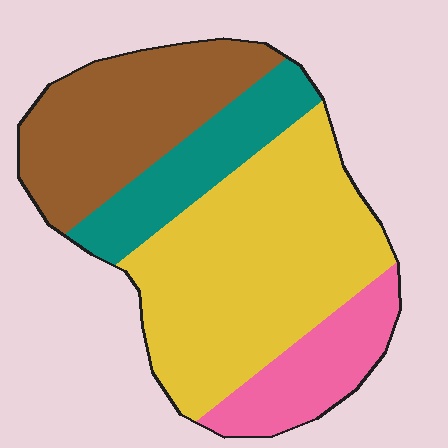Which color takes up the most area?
Yellow, at roughly 45%.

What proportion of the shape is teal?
Teal covers around 15% of the shape.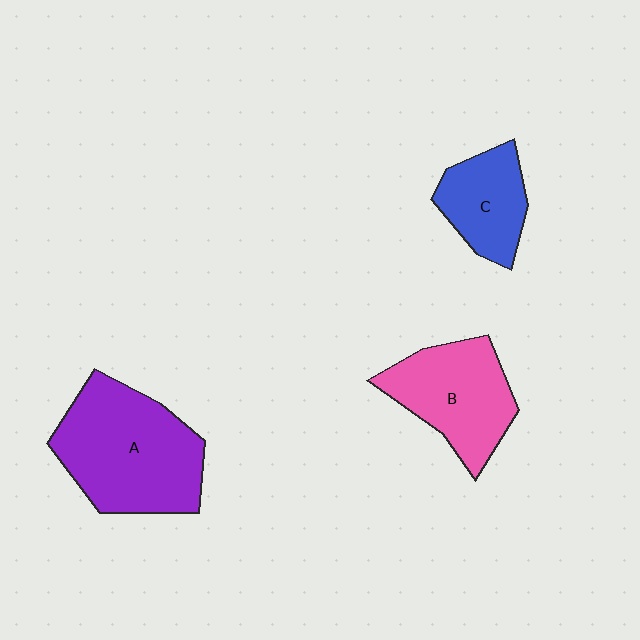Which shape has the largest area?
Shape A (purple).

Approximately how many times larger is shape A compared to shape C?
Approximately 2.0 times.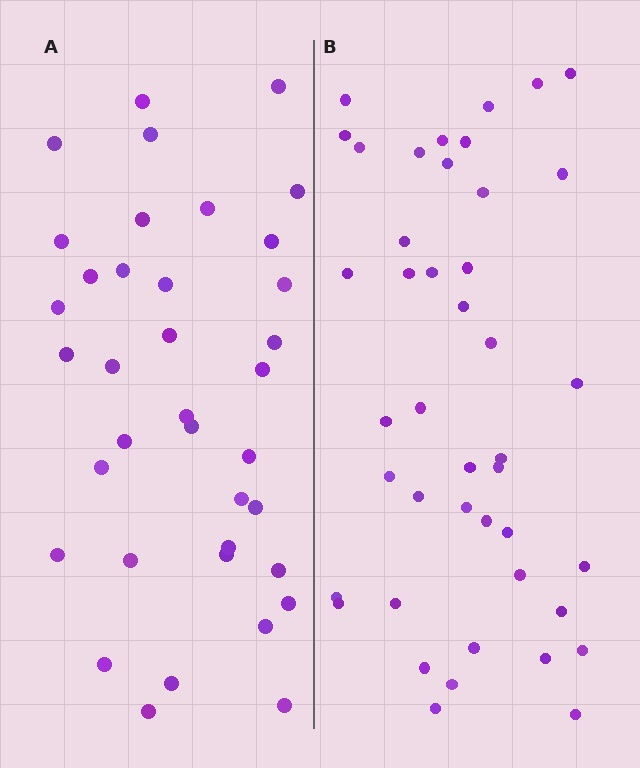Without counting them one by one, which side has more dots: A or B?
Region B (the right region) has more dots.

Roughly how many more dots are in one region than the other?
Region B has about 6 more dots than region A.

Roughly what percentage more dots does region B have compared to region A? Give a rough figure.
About 15% more.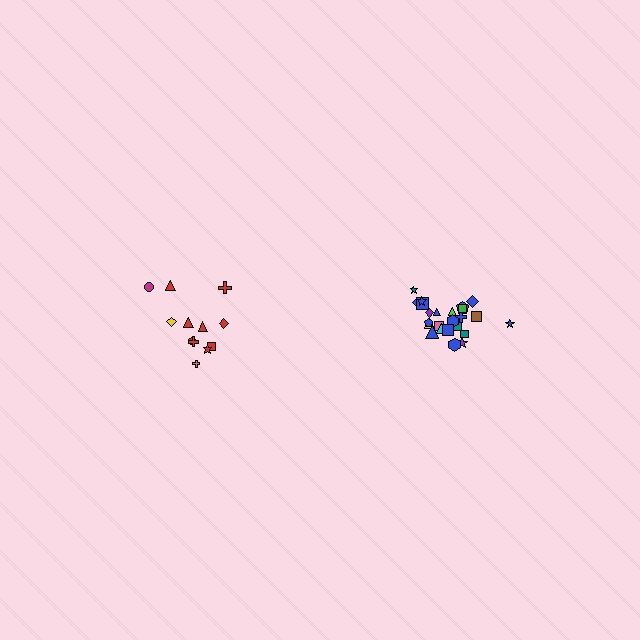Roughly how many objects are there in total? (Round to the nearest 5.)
Roughly 35 objects in total.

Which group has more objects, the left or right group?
The right group.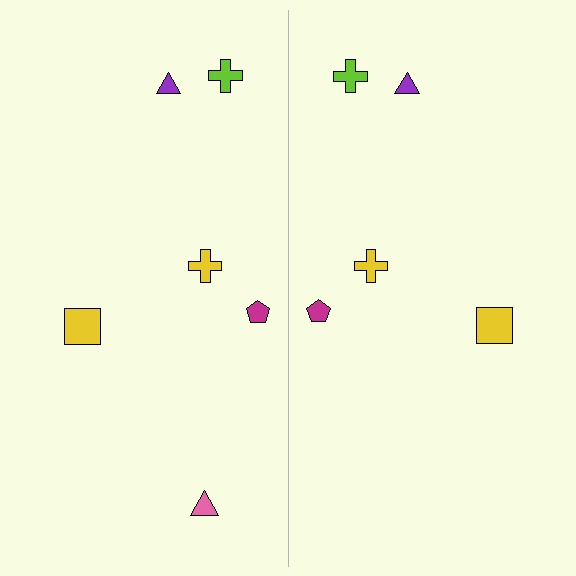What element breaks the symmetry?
A pink triangle is missing from the right side.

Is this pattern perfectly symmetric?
No, the pattern is not perfectly symmetric. A pink triangle is missing from the right side.